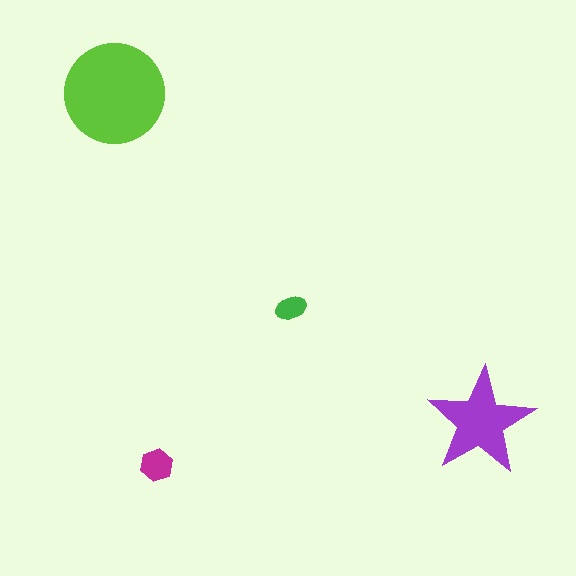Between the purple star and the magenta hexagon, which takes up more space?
The purple star.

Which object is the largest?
The lime circle.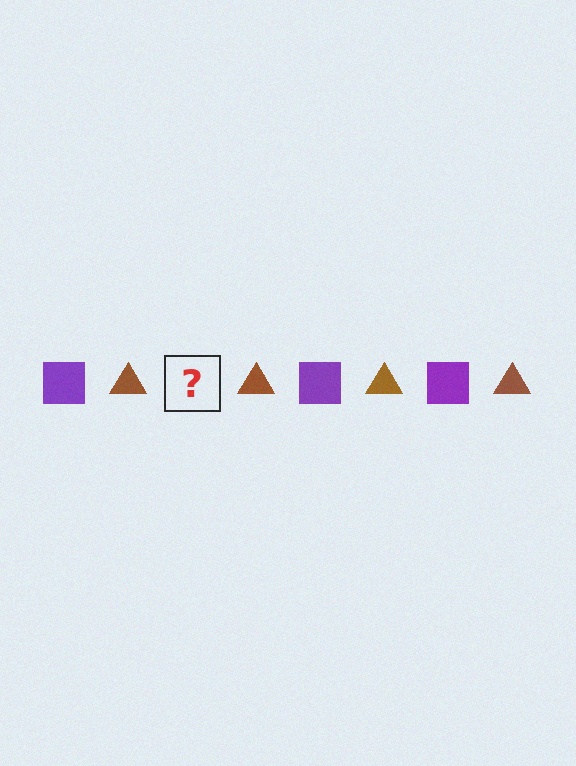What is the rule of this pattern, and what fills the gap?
The rule is that the pattern alternates between purple square and brown triangle. The gap should be filled with a purple square.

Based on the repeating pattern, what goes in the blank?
The blank should be a purple square.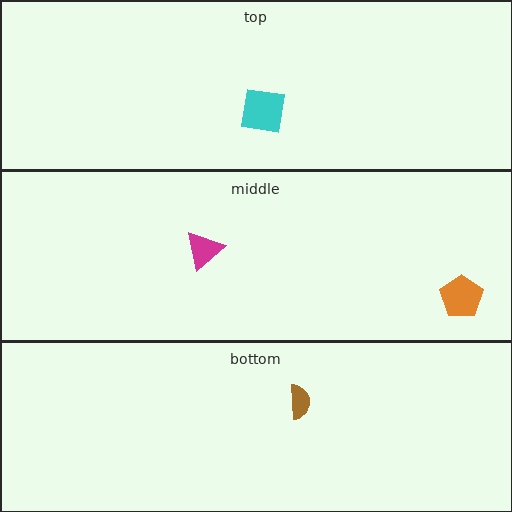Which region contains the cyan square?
The top region.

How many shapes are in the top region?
1.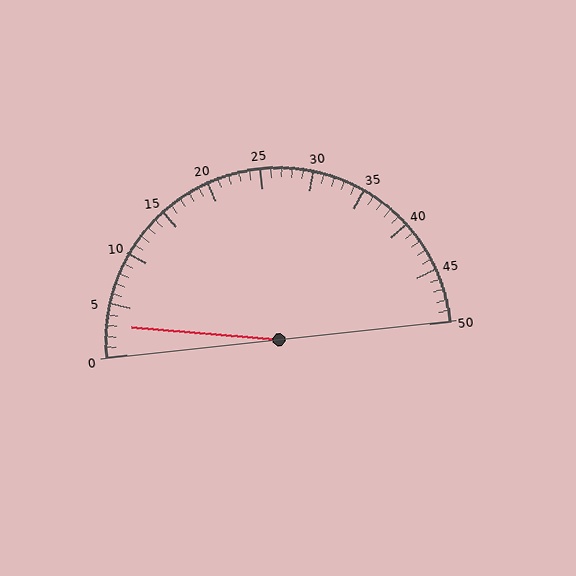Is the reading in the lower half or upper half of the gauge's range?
The reading is in the lower half of the range (0 to 50).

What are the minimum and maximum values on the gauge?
The gauge ranges from 0 to 50.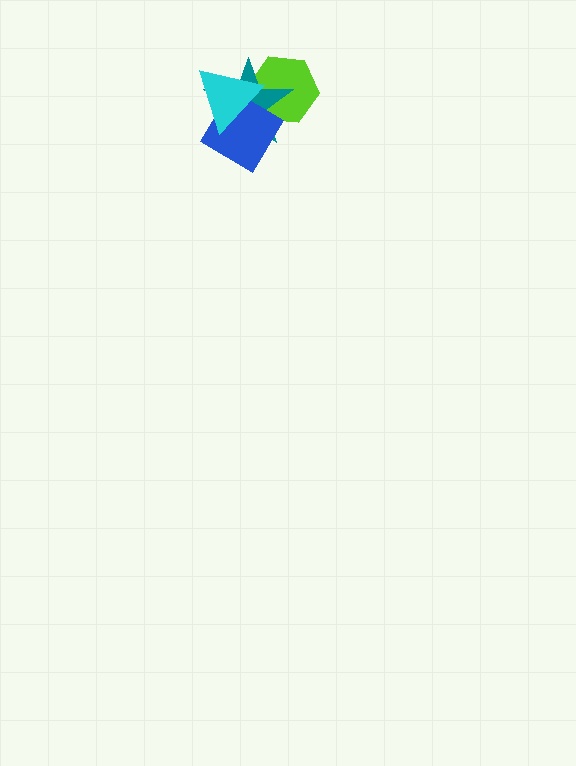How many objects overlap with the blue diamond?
3 objects overlap with the blue diamond.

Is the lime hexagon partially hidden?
Yes, it is partially covered by another shape.